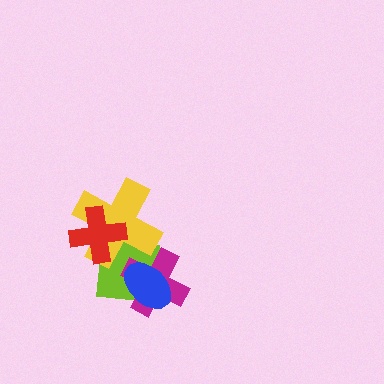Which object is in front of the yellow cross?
The red cross is in front of the yellow cross.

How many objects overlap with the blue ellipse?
2 objects overlap with the blue ellipse.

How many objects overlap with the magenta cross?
3 objects overlap with the magenta cross.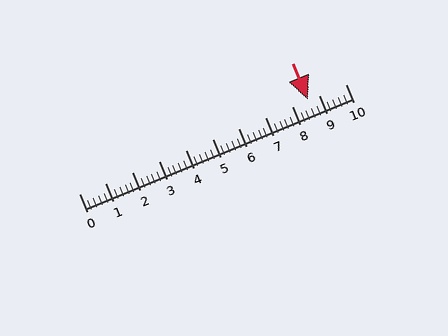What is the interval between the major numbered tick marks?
The major tick marks are spaced 1 units apart.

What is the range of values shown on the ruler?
The ruler shows values from 0 to 10.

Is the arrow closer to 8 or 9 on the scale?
The arrow is closer to 9.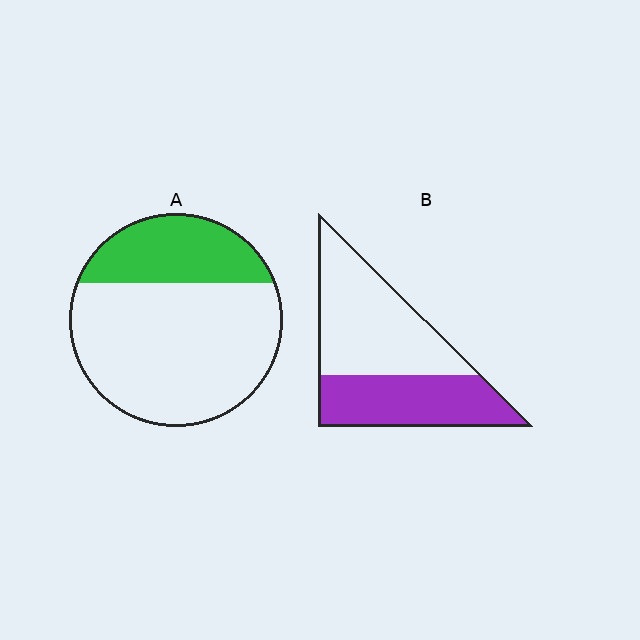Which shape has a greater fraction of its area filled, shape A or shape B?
Shape B.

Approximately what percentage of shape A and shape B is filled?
A is approximately 30% and B is approximately 45%.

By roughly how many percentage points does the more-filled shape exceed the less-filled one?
By roughly 15 percentage points (B over A).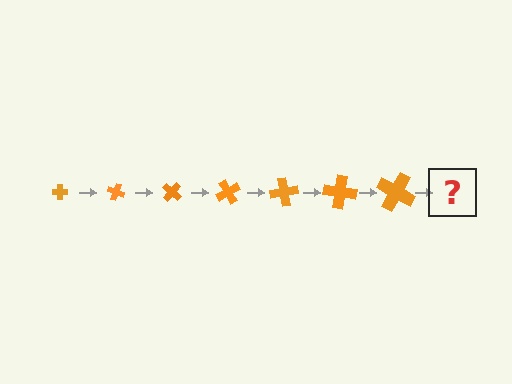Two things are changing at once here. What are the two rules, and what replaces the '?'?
The two rules are that the cross grows larger each step and it rotates 20 degrees each step. The '?' should be a cross, larger than the previous one and rotated 140 degrees from the start.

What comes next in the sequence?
The next element should be a cross, larger than the previous one and rotated 140 degrees from the start.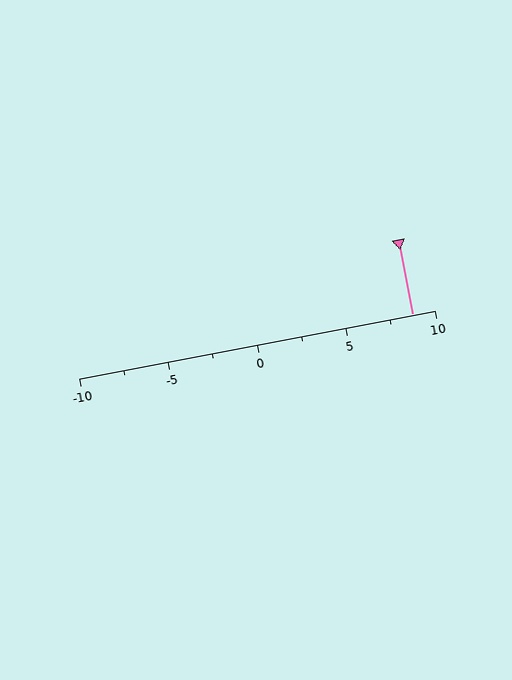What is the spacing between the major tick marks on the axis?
The major ticks are spaced 5 apart.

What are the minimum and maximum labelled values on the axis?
The axis runs from -10 to 10.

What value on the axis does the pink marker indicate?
The marker indicates approximately 8.8.